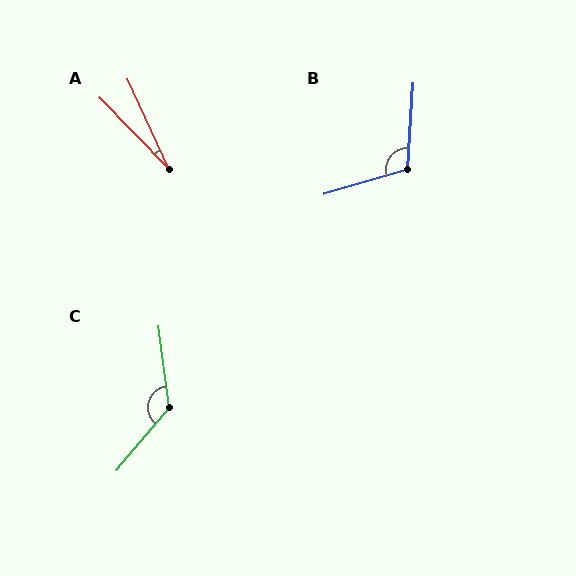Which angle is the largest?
C, at approximately 133 degrees.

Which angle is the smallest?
A, at approximately 20 degrees.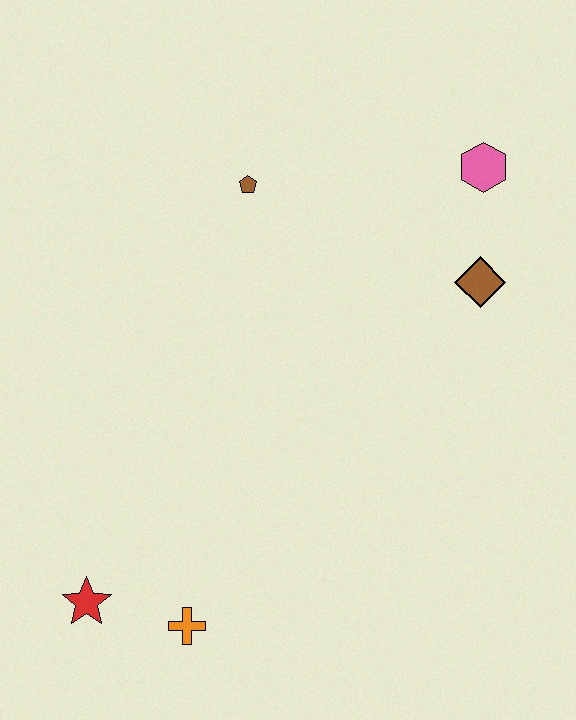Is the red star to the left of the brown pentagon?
Yes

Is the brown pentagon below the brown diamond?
No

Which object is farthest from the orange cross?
The pink hexagon is farthest from the orange cross.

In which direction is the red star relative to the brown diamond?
The red star is to the left of the brown diamond.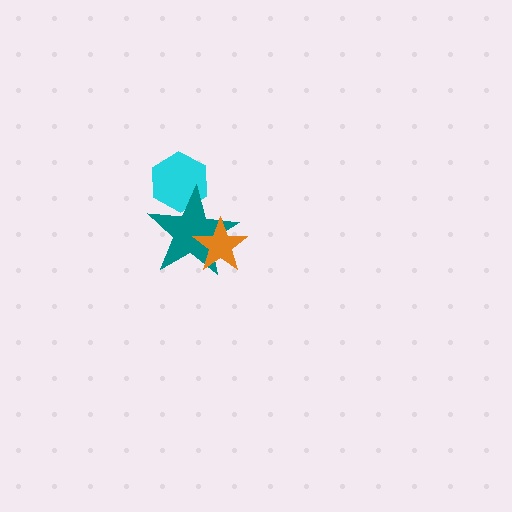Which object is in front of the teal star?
The orange star is in front of the teal star.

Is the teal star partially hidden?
Yes, it is partially covered by another shape.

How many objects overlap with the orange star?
1 object overlaps with the orange star.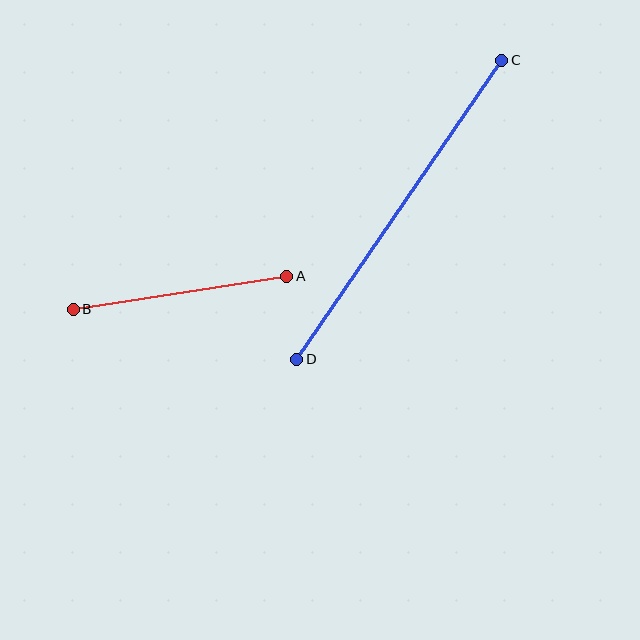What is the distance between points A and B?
The distance is approximately 216 pixels.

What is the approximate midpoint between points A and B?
The midpoint is at approximately (180, 293) pixels.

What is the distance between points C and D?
The distance is approximately 363 pixels.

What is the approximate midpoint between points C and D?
The midpoint is at approximately (399, 210) pixels.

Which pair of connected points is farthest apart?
Points C and D are farthest apart.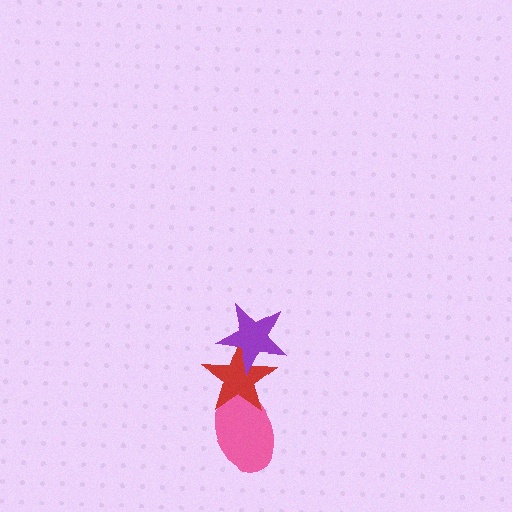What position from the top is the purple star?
The purple star is 1st from the top.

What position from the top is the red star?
The red star is 2nd from the top.